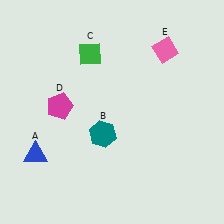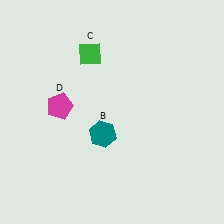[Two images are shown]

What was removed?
The pink diamond (E), the blue triangle (A) were removed in Image 2.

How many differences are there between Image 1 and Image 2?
There are 2 differences between the two images.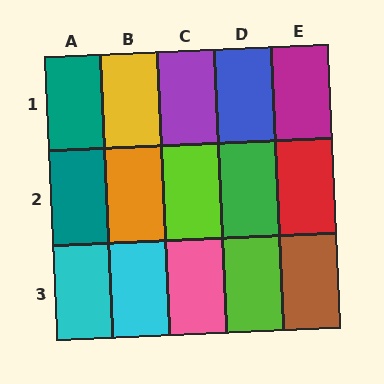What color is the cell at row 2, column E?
Red.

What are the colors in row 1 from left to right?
Teal, yellow, purple, blue, magenta.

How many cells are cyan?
2 cells are cyan.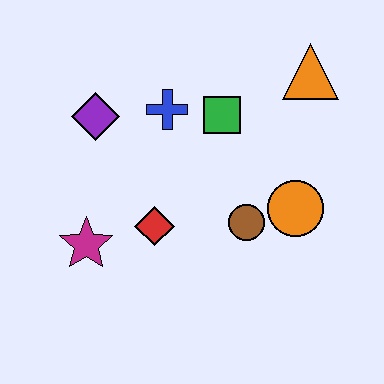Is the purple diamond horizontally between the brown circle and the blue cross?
No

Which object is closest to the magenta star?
The red diamond is closest to the magenta star.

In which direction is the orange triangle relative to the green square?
The orange triangle is to the right of the green square.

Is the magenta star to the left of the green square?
Yes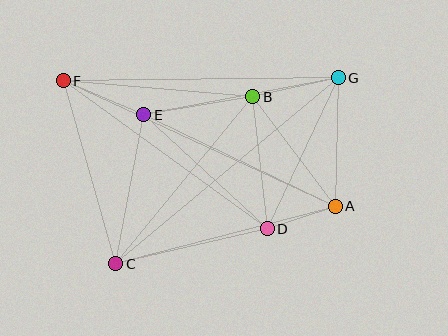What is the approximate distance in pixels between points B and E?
The distance between B and E is approximately 111 pixels.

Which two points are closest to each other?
Points A and D are closest to each other.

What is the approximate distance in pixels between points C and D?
The distance between C and D is approximately 156 pixels.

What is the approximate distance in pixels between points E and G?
The distance between E and G is approximately 198 pixels.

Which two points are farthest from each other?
Points A and F are farthest from each other.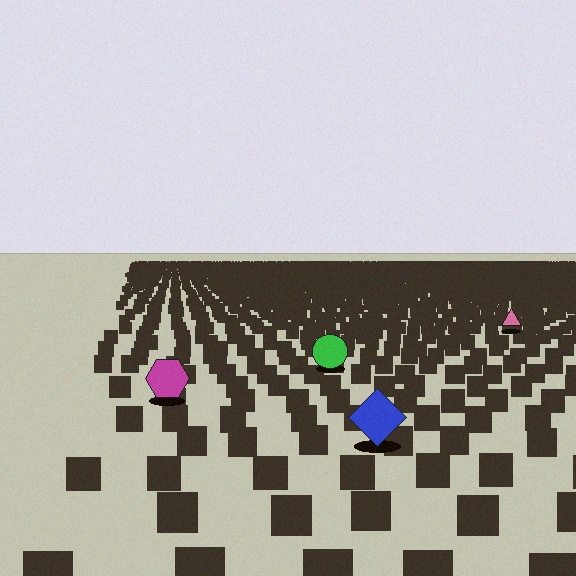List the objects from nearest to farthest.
From nearest to farthest: the blue diamond, the magenta hexagon, the green circle, the pink triangle.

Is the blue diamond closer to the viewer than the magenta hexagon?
Yes. The blue diamond is closer — you can tell from the texture gradient: the ground texture is coarser near it.